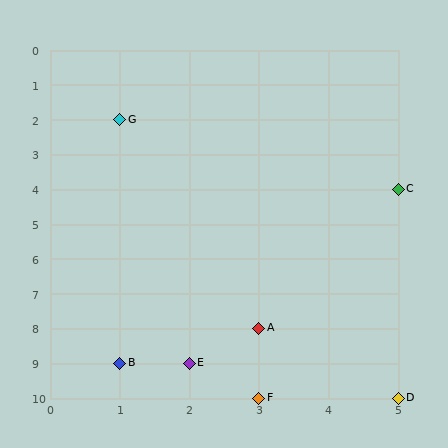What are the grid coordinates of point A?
Point A is at grid coordinates (3, 8).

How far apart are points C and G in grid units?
Points C and G are 4 columns and 2 rows apart (about 4.5 grid units diagonally).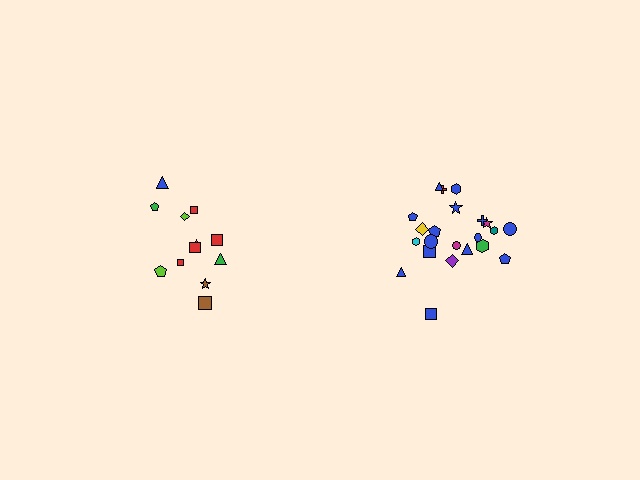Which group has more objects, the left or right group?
The right group.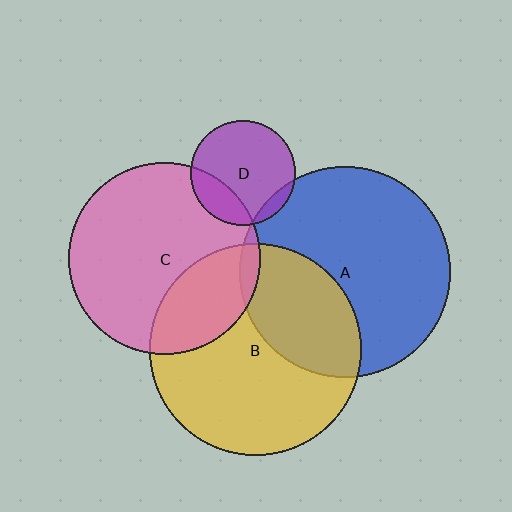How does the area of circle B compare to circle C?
Approximately 1.2 times.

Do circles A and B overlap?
Yes.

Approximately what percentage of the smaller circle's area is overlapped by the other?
Approximately 35%.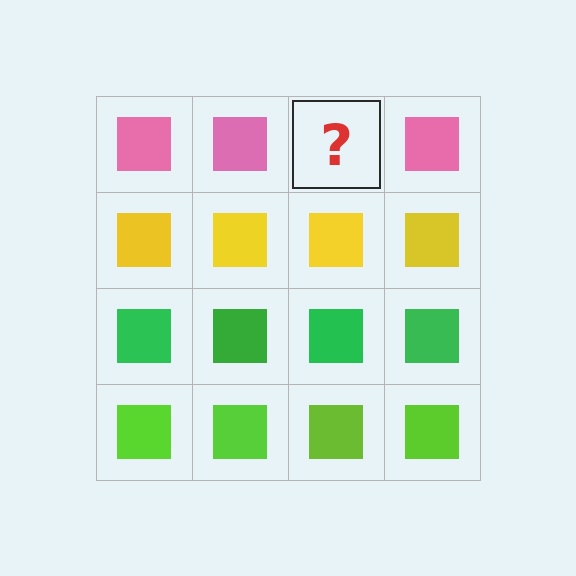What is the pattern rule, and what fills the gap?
The rule is that each row has a consistent color. The gap should be filled with a pink square.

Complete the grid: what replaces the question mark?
The question mark should be replaced with a pink square.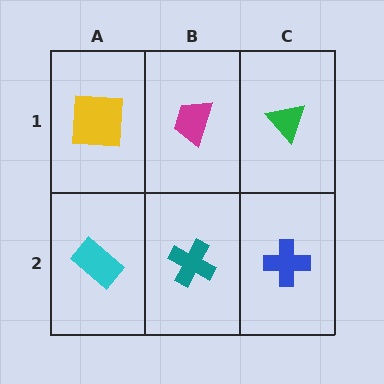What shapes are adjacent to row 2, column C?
A green triangle (row 1, column C), a teal cross (row 2, column B).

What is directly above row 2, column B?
A magenta trapezoid.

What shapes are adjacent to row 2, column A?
A yellow square (row 1, column A), a teal cross (row 2, column B).